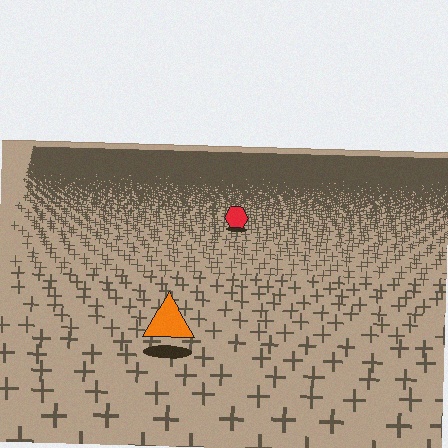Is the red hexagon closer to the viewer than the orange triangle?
No. The orange triangle is closer — you can tell from the texture gradient: the ground texture is coarser near it.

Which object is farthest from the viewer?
The red hexagon is farthest from the viewer. It appears smaller and the ground texture around it is denser.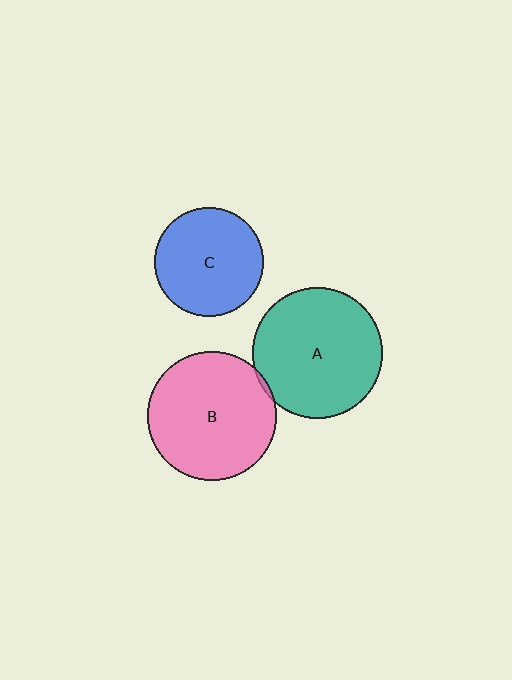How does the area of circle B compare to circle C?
Approximately 1.4 times.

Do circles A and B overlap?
Yes.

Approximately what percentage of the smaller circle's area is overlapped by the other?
Approximately 5%.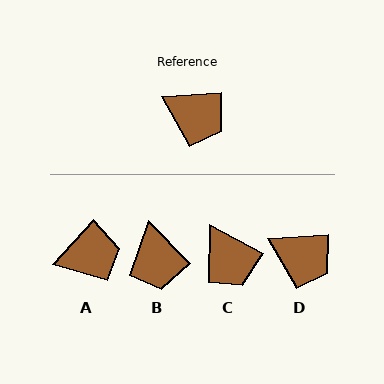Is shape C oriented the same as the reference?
No, it is off by about 31 degrees.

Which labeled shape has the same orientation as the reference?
D.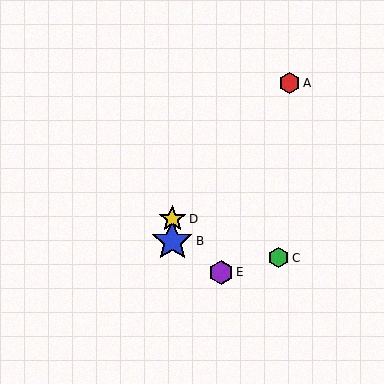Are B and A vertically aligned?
No, B is at x≈172 and A is at x≈289.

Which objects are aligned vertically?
Objects B, D are aligned vertically.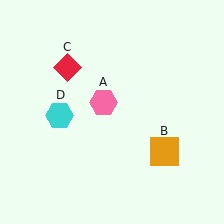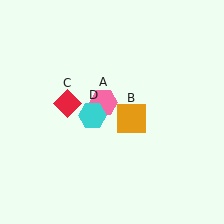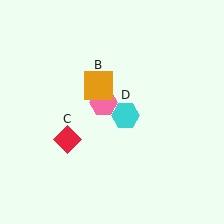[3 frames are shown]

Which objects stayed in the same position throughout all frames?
Pink hexagon (object A) remained stationary.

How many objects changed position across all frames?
3 objects changed position: orange square (object B), red diamond (object C), cyan hexagon (object D).